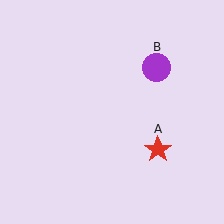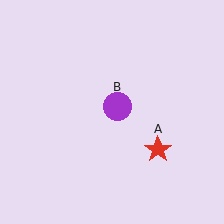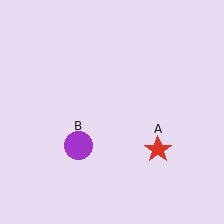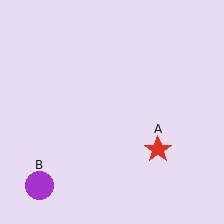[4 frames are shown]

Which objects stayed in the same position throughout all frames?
Red star (object A) remained stationary.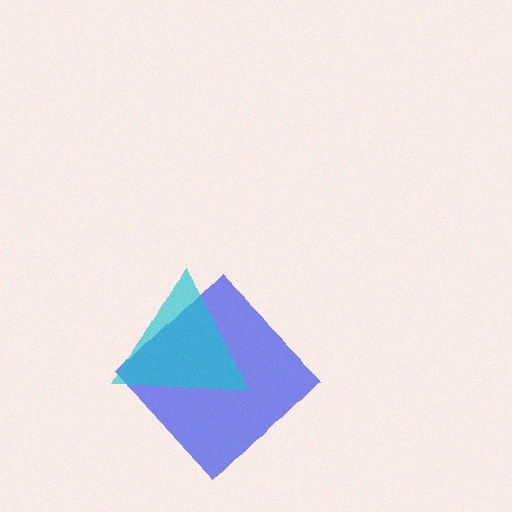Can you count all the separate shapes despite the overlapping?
Yes, there are 2 separate shapes.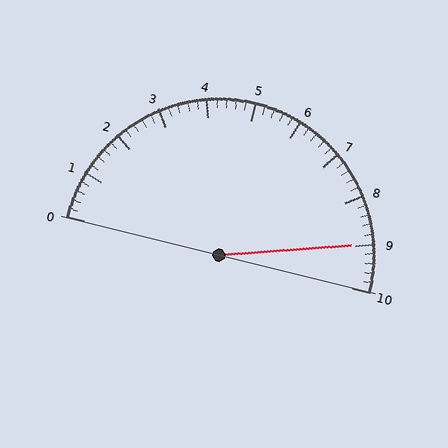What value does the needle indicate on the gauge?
The needle indicates approximately 9.0.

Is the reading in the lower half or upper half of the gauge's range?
The reading is in the upper half of the range (0 to 10).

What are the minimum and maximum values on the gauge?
The gauge ranges from 0 to 10.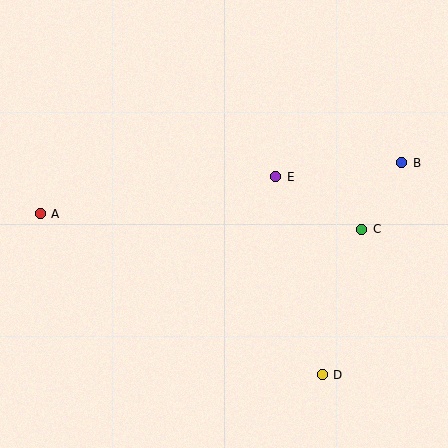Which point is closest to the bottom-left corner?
Point A is closest to the bottom-left corner.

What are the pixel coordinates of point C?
Point C is at (362, 229).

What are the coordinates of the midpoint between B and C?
The midpoint between B and C is at (382, 196).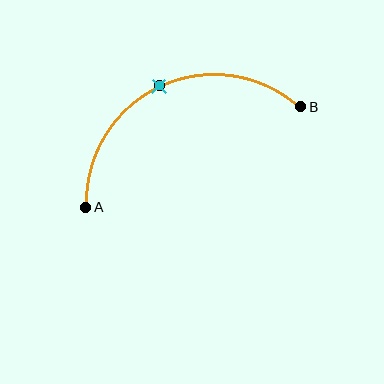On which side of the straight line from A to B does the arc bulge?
The arc bulges above the straight line connecting A and B.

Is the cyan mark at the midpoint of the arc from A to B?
Yes. The cyan mark lies on the arc at equal arc-length from both A and B — it is the arc midpoint.